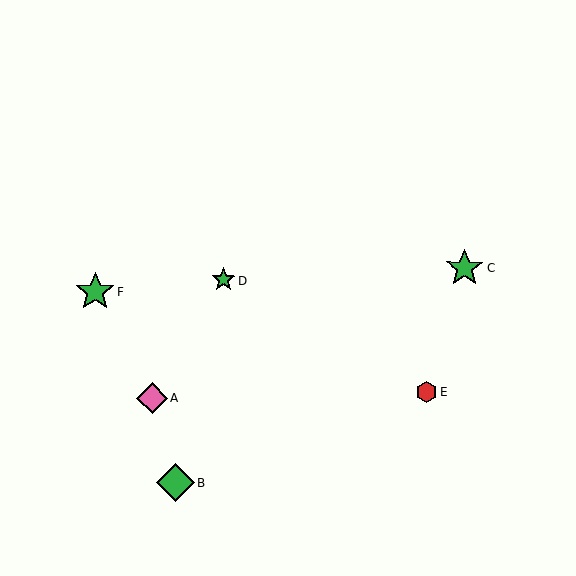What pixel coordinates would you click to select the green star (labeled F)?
Click at (95, 292) to select the green star F.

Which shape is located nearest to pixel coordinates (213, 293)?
The green star (labeled D) at (224, 280) is nearest to that location.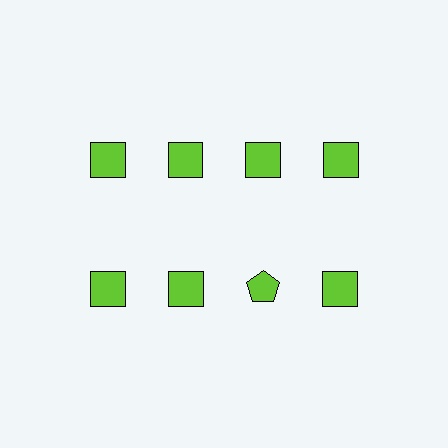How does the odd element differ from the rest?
It has a different shape: pentagon instead of square.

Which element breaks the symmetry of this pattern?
The lime pentagon in the second row, center column breaks the symmetry. All other shapes are lime squares.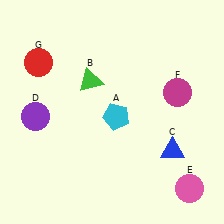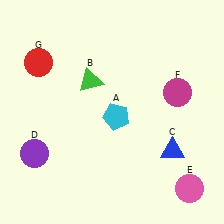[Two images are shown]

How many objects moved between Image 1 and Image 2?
1 object moved between the two images.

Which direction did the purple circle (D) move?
The purple circle (D) moved down.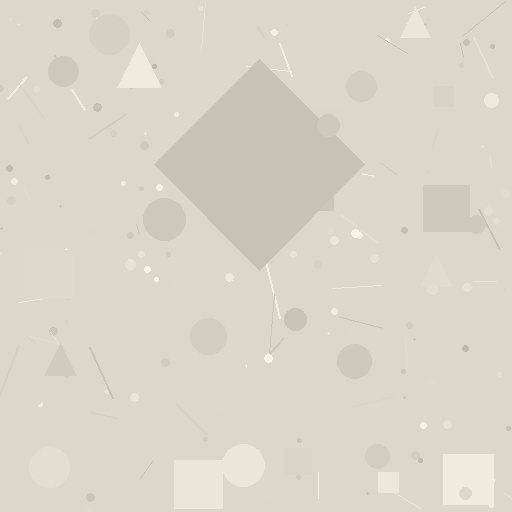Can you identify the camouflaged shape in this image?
The camouflaged shape is a diamond.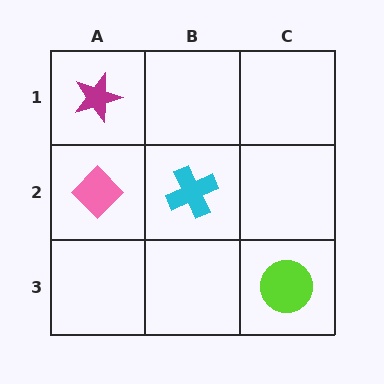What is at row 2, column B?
A cyan cross.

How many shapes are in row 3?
1 shape.